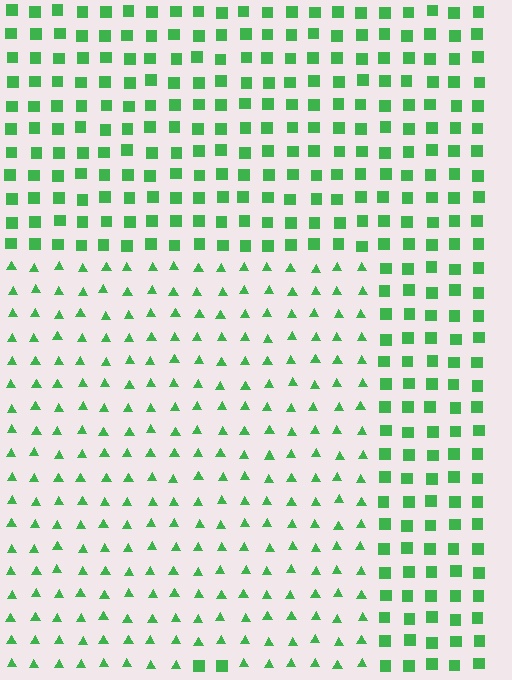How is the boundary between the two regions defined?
The boundary is defined by a change in element shape: triangles inside vs. squares outside. All elements share the same color and spacing.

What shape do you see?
I see a rectangle.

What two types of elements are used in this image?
The image uses triangles inside the rectangle region and squares outside it.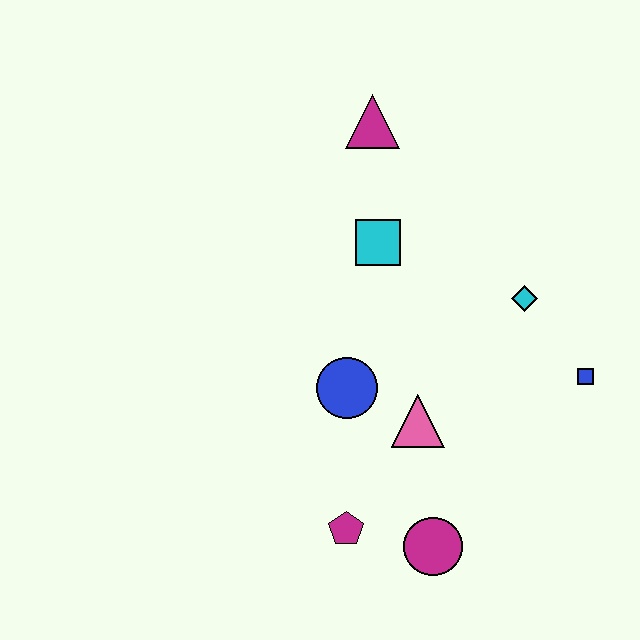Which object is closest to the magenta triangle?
The cyan square is closest to the magenta triangle.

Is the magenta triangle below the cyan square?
No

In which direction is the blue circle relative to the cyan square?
The blue circle is below the cyan square.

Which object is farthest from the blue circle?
The magenta triangle is farthest from the blue circle.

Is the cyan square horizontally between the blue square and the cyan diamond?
No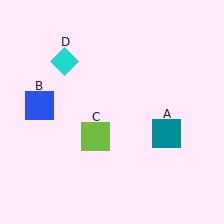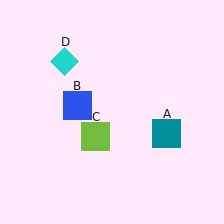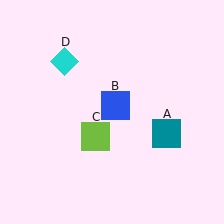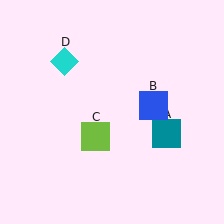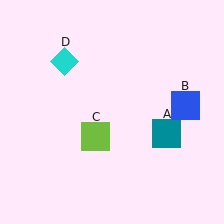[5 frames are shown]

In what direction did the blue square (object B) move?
The blue square (object B) moved right.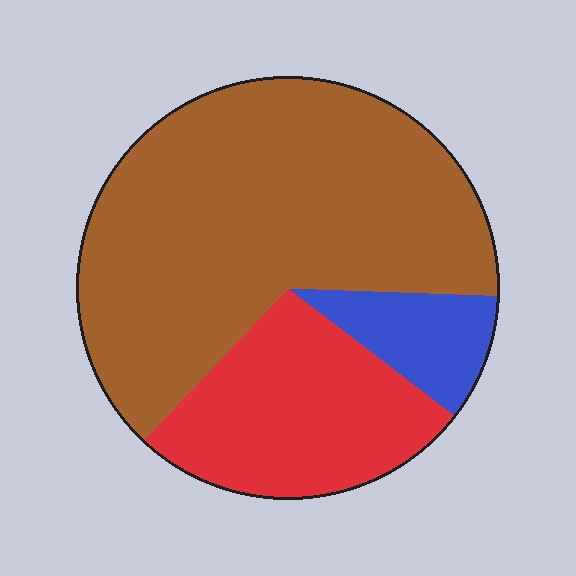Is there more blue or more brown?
Brown.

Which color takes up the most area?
Brown, at roughly 65%.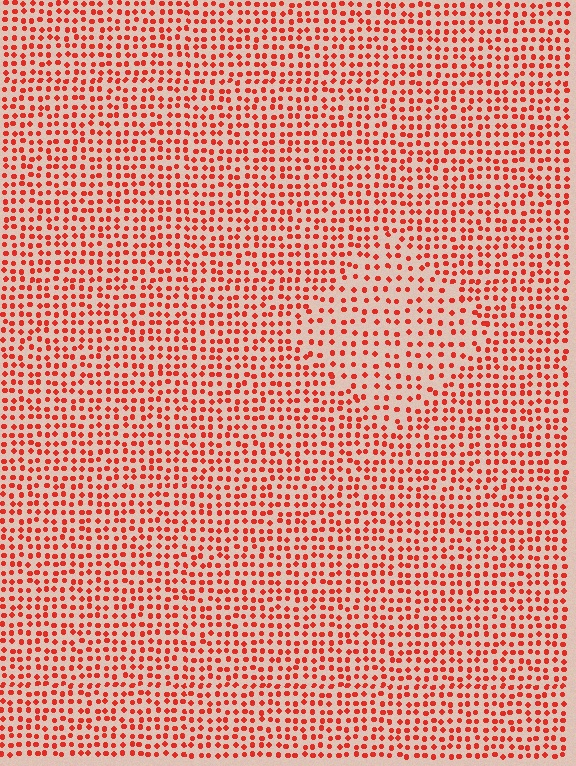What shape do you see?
I see a diamond.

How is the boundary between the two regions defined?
The boundary is defined by a change in element density (approximately 1.6x ratio). All elements are the same color, size, and shape.